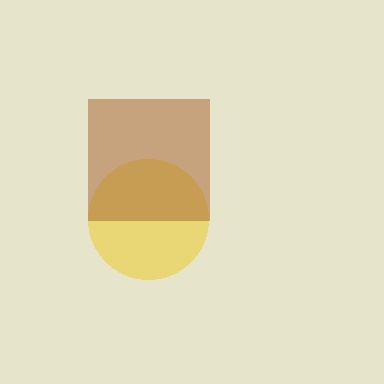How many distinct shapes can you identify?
There are 2 distinct shapes: a yellow circle, a brown square.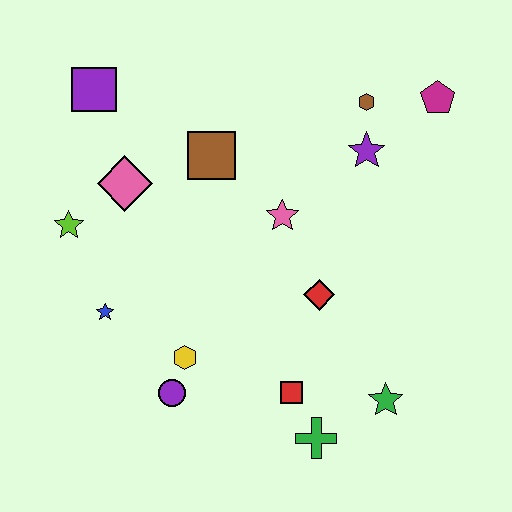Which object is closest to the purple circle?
The yellow hexagon is closest to the purple circle.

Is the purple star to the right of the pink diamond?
Yes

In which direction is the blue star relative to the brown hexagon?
The blue star is to the left of the brown hexagon.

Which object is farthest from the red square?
The purple square is farthest from the red square.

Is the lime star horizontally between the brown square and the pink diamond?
No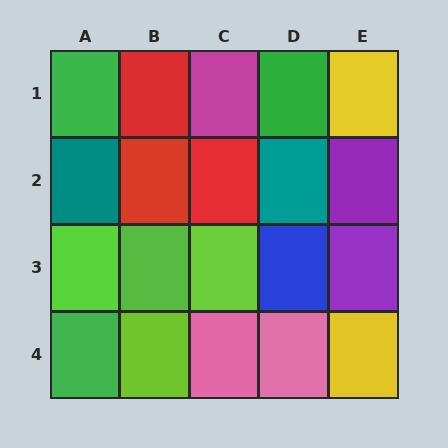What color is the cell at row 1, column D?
Green.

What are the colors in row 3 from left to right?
Lime, lime, lime, blue, purple.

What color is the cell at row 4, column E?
Yellow.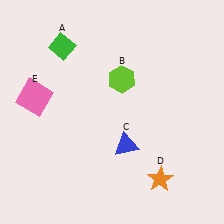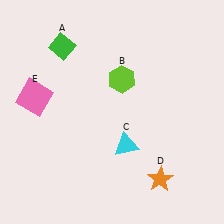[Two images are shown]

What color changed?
The triangle (C) changed from blue in Image 1 to cyan in Image 2.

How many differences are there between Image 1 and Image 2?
There is 1 difference between the two images.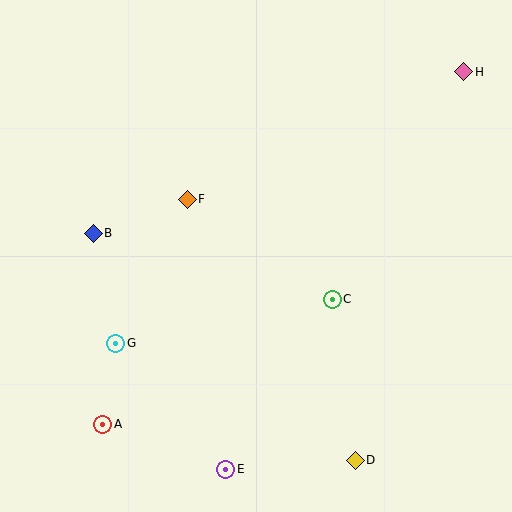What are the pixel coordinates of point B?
Point B is at (93, 233).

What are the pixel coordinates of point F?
Point F is at (187, 199).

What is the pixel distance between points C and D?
The distance between C and D is 162 pixels.